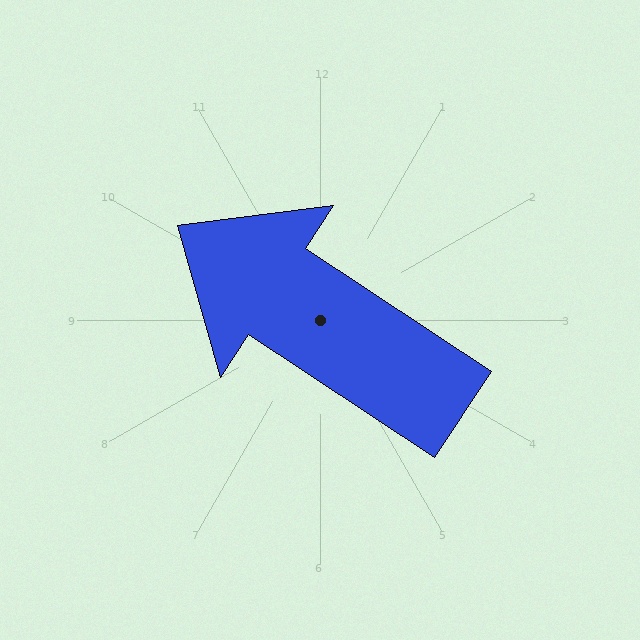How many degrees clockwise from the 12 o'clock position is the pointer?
Approximately 303 degrees.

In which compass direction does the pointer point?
Northwest.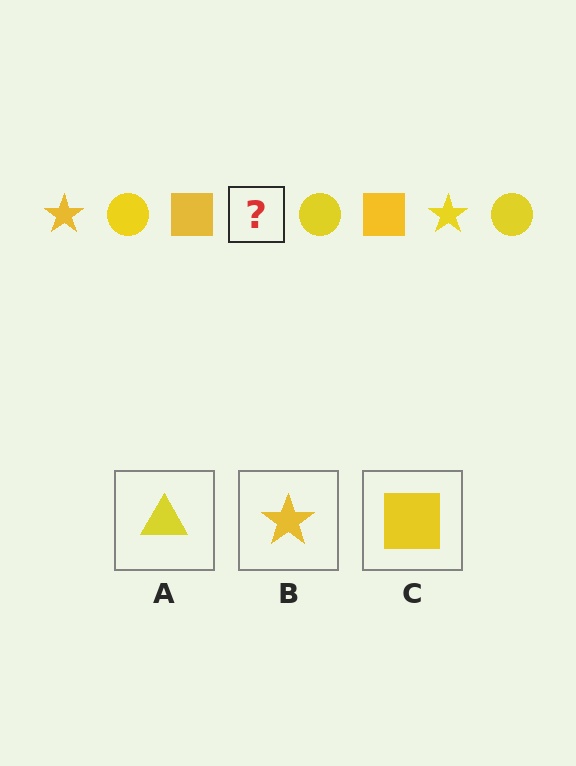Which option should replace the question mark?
Option B.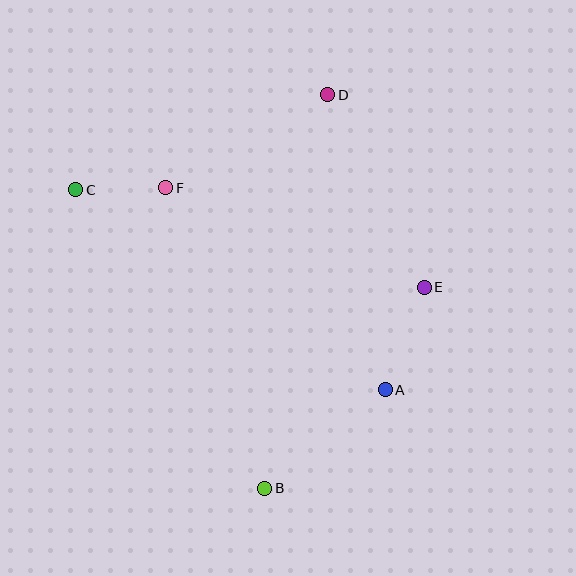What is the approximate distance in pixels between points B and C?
The distance between B and C is approximately 353 pixels.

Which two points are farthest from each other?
Points B and D are farthest from each other.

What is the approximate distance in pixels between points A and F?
The distance between A and F is approximately 298 pixels.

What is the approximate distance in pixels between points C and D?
The distance between C and D is approximately 269 pixels.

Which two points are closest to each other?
Points C and F are closest to each other.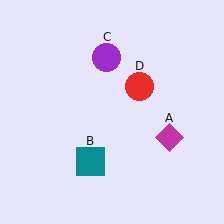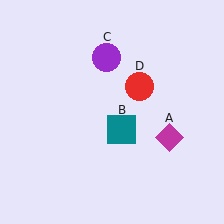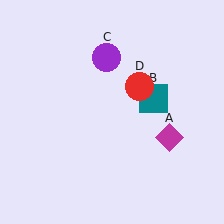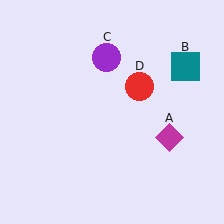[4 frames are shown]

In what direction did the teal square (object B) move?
The teal square (object B) moved up and to the right.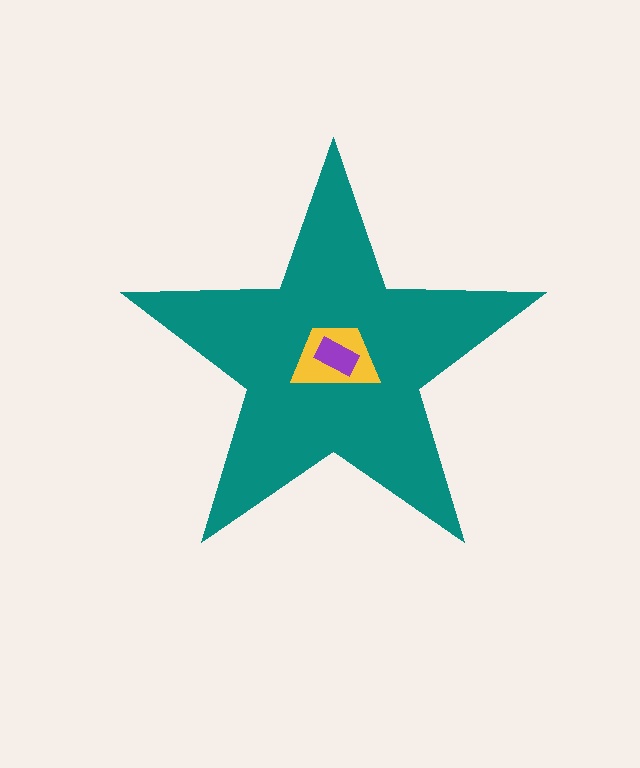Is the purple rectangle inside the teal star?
Yes.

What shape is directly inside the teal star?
The yellow trapezoid.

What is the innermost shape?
The purple rectangle.